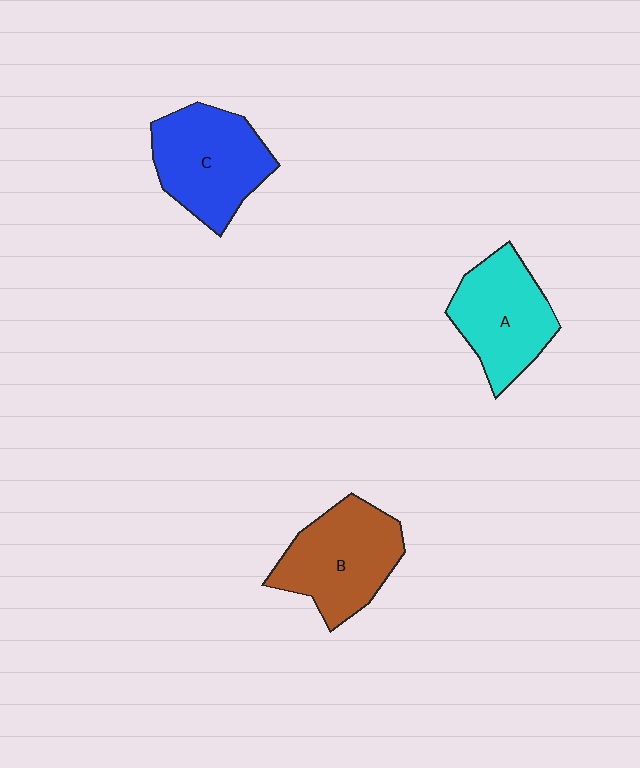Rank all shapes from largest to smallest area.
From largest to smallest: B (brown), C (blue), A (cyan).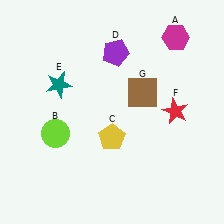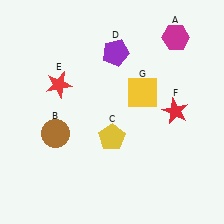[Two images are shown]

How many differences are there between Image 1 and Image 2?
There are 3 differences between the two images.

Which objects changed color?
B changed from lime to brown. E changed from teal to red. G changed from brown to yellow.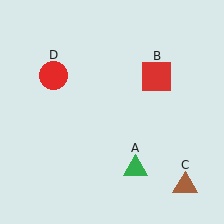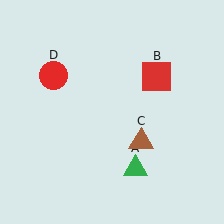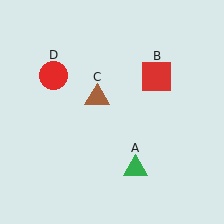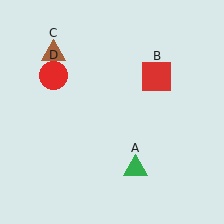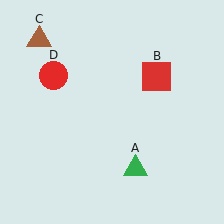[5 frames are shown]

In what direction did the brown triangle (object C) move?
The brown triangle (object C) moved up and to the left.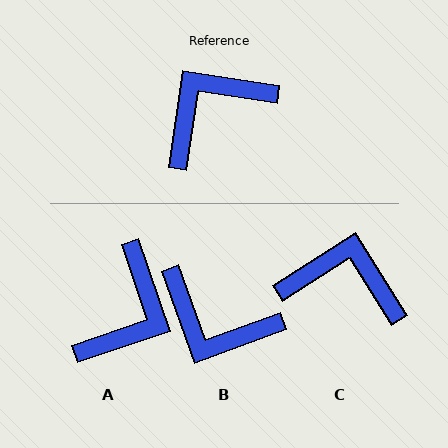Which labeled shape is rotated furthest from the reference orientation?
A, about 153 degrees away.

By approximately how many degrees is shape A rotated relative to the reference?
Approximately 153 degrees clockwise.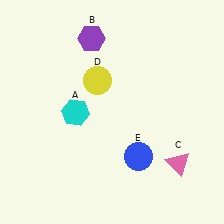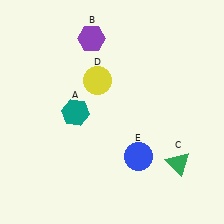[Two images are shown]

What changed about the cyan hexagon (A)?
In Image 1, A is cyan. In Image 2, it changed to teal.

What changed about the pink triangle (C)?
In Image 1, C is pink. In Image 2, it changed to green.